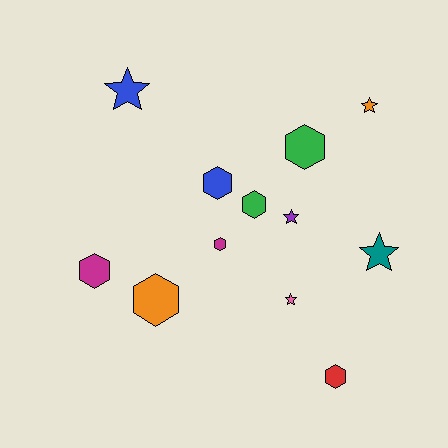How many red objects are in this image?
There is 1 red object.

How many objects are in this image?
There are 12 objects.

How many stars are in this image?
There are 5 stars.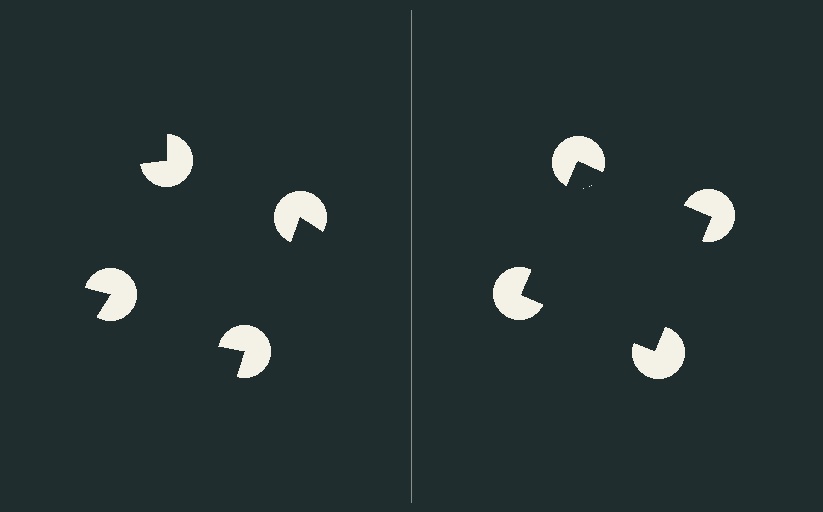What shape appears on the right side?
An illusory square.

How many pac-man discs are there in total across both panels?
8 — 4 on each side.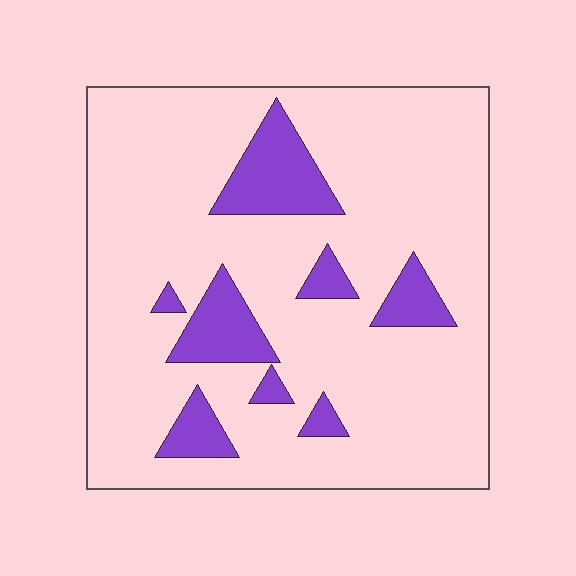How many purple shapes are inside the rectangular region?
8.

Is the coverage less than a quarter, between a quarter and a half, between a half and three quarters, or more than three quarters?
Less than a quarter.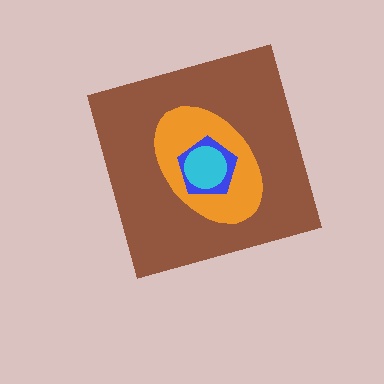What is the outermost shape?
The brown diamond.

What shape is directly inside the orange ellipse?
The blue pentagon.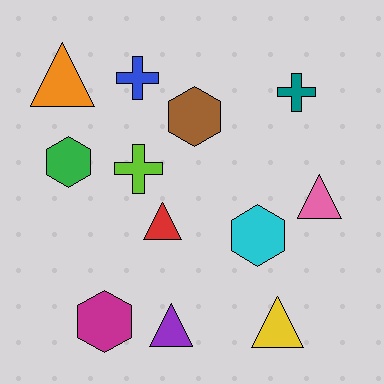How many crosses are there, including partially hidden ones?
There are 3 crosses.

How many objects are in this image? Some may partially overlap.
There are 12 objects.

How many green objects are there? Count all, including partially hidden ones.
There is 1 green object.